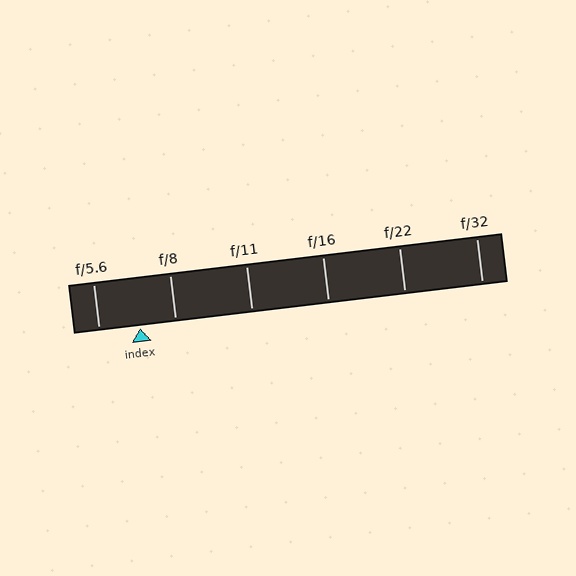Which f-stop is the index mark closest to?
The index mark is closest to f/8.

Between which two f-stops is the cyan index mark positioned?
The index mark is between f/5.6 and f/8.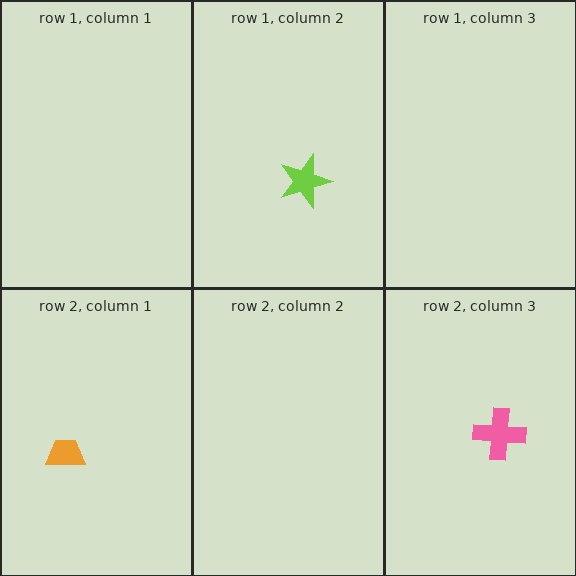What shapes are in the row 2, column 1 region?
The orange trapezoid.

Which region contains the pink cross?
The row 2, column 3 region.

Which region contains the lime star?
The row 1, column 2 region.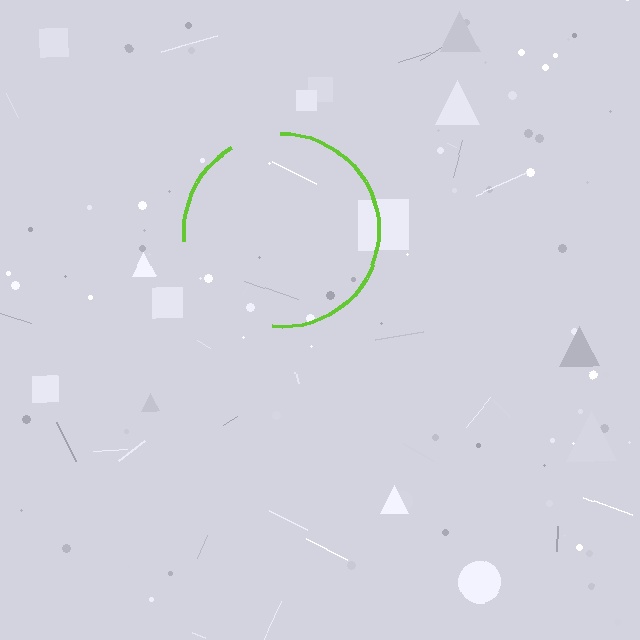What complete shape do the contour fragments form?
The contour fragments form a circle.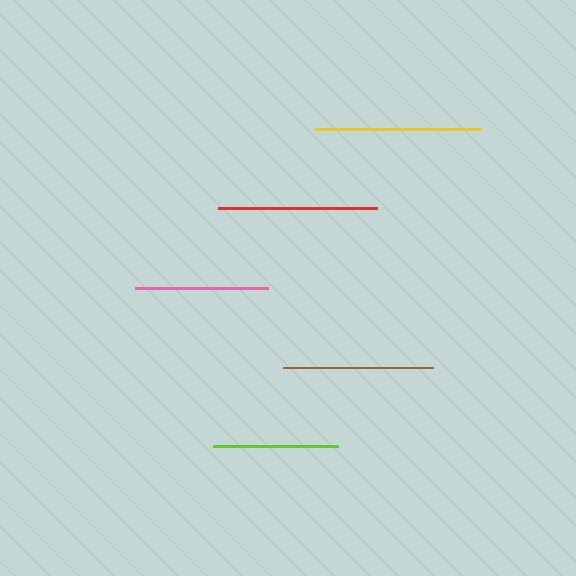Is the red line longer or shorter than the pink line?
The red line is longer than the pink line.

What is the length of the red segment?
The red segment is approximately 160 pixels long.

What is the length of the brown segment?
The brown segment is approximately 151 pixels long.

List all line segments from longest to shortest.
From longest to shortest: yellow, red, brown, pink, lime.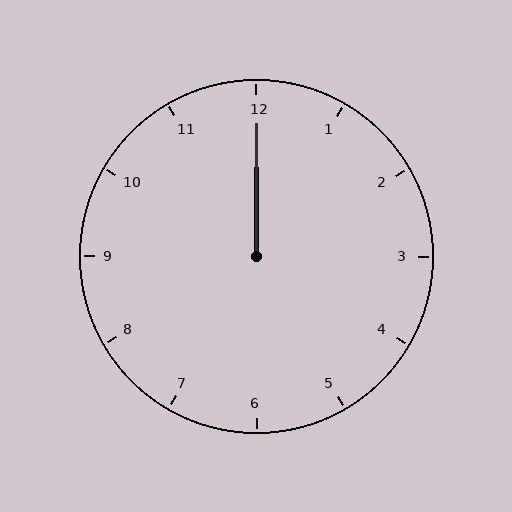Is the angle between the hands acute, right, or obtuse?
It is acute.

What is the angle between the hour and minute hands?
Approximately 0 degrees.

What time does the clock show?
12:00.